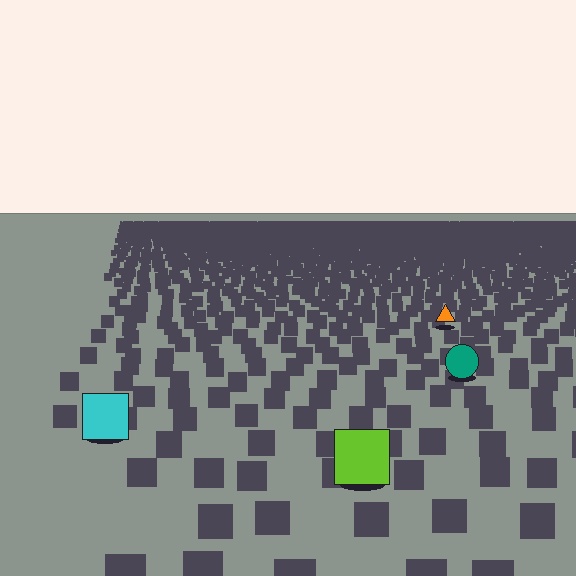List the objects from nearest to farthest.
From nearest to farthest: the lime square, the cyan square, the teal circle, the orange triangle.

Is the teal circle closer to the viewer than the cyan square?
No. The cyan square is closer — you can tell from the texture gradient: the ground texture is coarser near it.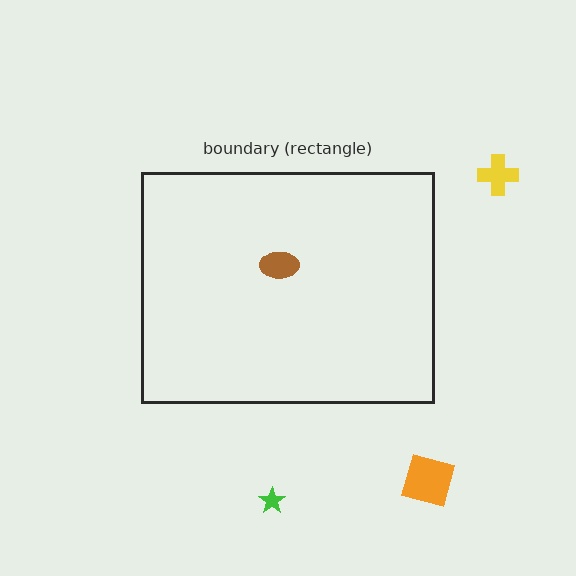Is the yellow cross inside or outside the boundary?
Outside.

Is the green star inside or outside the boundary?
Outside.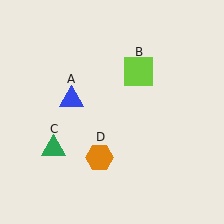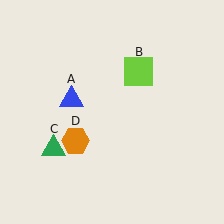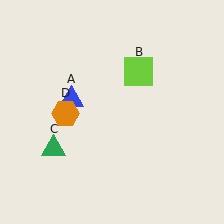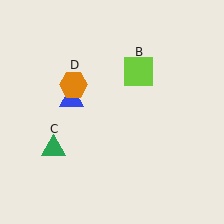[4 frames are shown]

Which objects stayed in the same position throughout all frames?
Blue triangle (object A) and lime square (object B) and green triangle (object C) remained stationary.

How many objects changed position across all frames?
1 object changed position: orange hexagon (object D).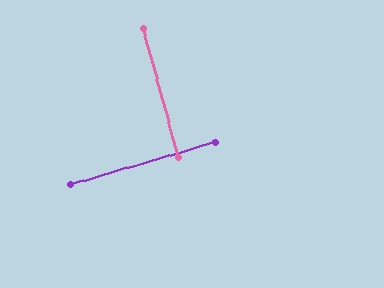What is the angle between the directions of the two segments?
Approximately 89 degrees.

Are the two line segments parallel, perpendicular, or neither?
Perpendicular — they meet at approximately 89°.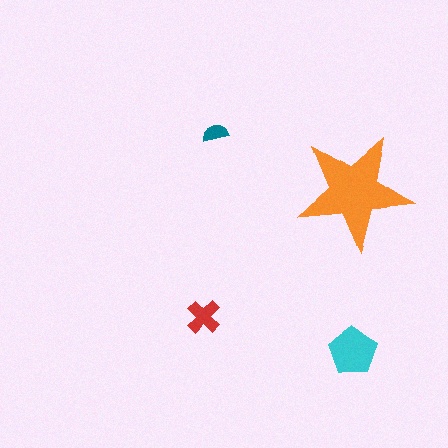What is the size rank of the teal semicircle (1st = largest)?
4th.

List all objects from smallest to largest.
The teal semicircle, the red cross, the cyan pentagon, the orange star.